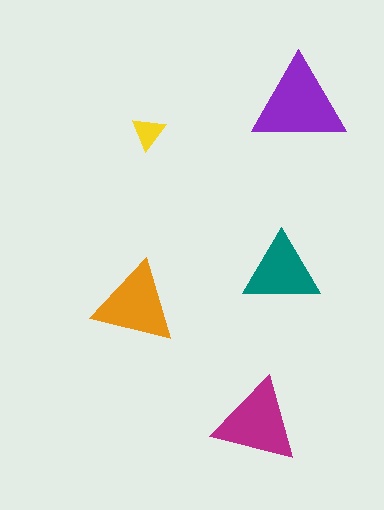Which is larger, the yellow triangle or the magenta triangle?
The magenta one.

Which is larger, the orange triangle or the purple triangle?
The purple one.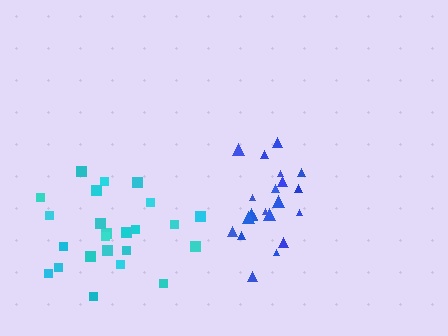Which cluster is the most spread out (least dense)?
Cyan.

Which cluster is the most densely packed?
Blue.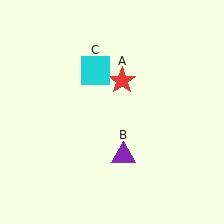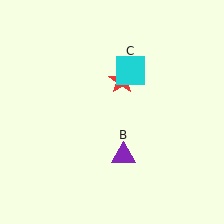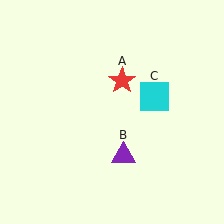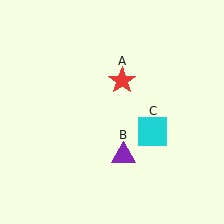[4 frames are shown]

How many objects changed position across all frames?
1 object changed position: cyan square (object C).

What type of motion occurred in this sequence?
The cyan square (object C) rotated clockwise around the center of the scene.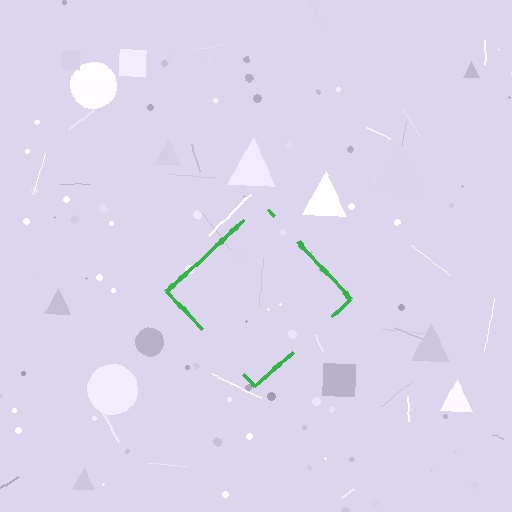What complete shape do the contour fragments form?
The contour fragments form a diamond.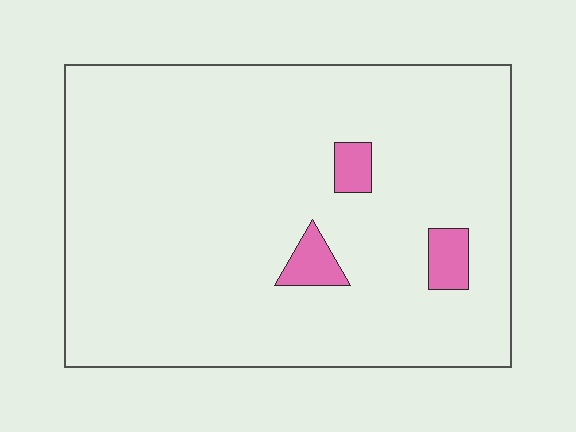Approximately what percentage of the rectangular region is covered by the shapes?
Approximately 5%.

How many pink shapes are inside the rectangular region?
3.